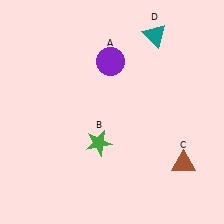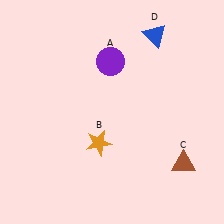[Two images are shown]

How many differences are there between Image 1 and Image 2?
There are 2 differences between the two images.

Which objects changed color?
B changed from green to orange. D changed from teal to blue.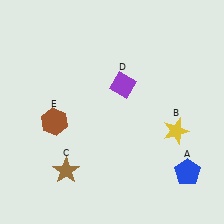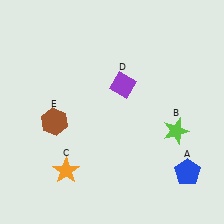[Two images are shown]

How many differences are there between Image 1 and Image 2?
There are 2 differences between the two images.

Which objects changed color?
B changed from yellow to lime. C changed from brown to orange.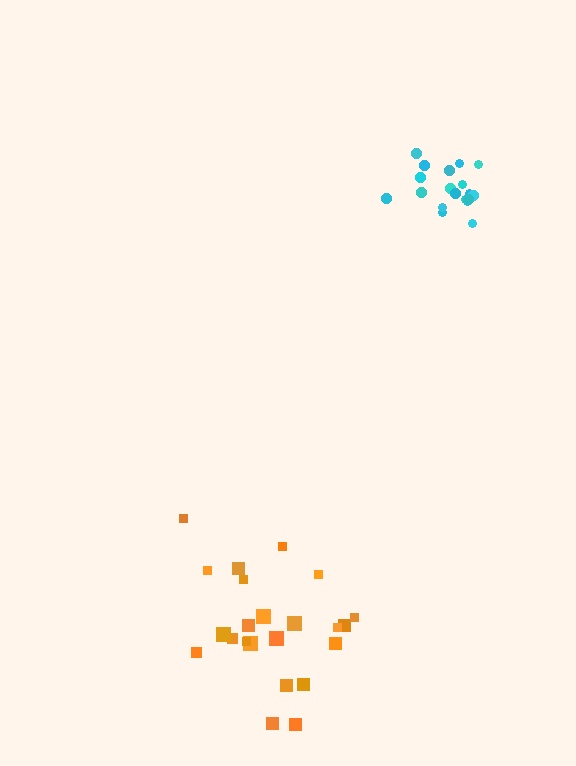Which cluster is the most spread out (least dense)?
Orange.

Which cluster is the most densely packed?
Cyan.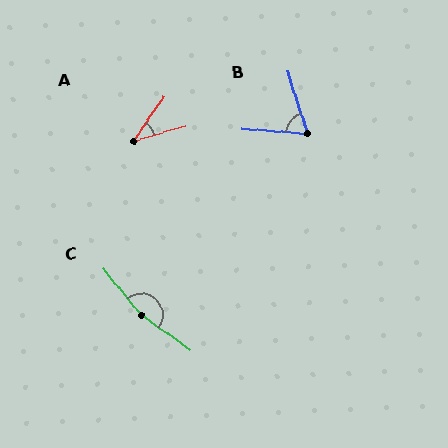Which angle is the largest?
C, at approximately 165 degrees.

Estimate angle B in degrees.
Approximately 69 degrees.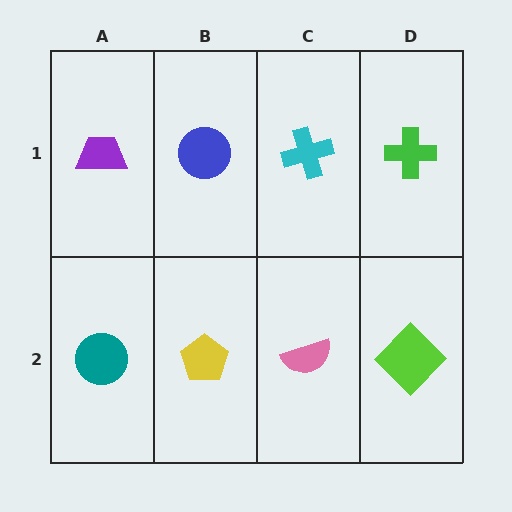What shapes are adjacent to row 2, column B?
A blue circle (row 1, column B), a teal circle (row 2, column A), a pink semicircle (row 2, column C).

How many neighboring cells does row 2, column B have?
3.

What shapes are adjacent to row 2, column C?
A cyan cross (row 1, column C), a yellow pentagon (row 2, column B), a lime diamond (row 2, column D).